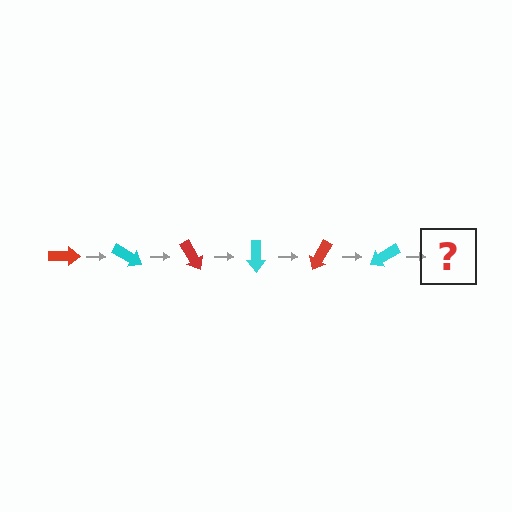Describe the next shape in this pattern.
It should be a red arrow, rotated 180 degrees from the start.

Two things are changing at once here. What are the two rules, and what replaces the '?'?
The two rules are that it rotates 30 degrees each step and the color cycles through red and cyan. The '?' should be a red arrow, rotated 180 degrees from the start.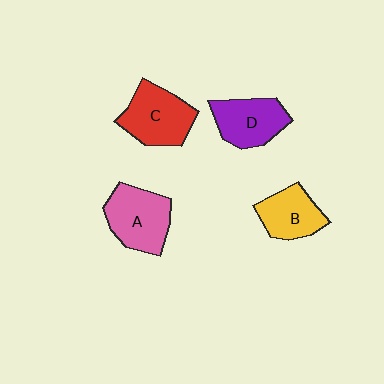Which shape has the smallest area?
Shape B (yellow).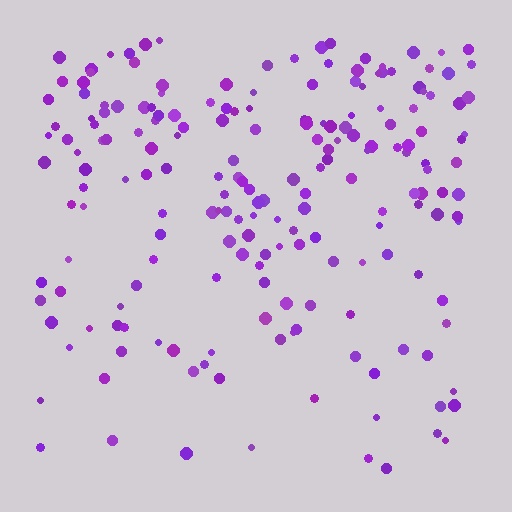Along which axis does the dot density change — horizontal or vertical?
Vertical.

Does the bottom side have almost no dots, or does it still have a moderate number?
Still a moderate number, just noticeably fewer than the top.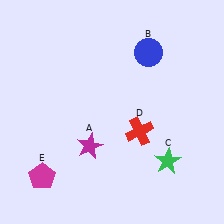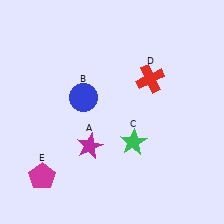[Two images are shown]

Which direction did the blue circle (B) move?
The blue circle (B) moved left.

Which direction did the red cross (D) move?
The red cross (D) moved up.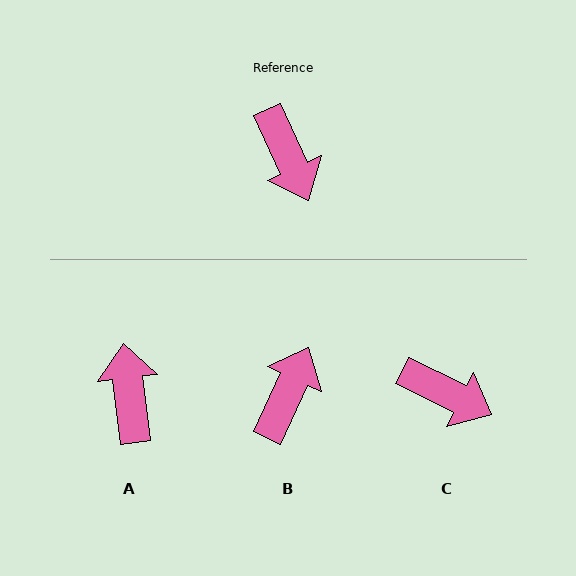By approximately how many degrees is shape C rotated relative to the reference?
Approximately 39 degrees counter-clockwise.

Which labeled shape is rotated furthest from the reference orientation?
A, about 162 degrees away.